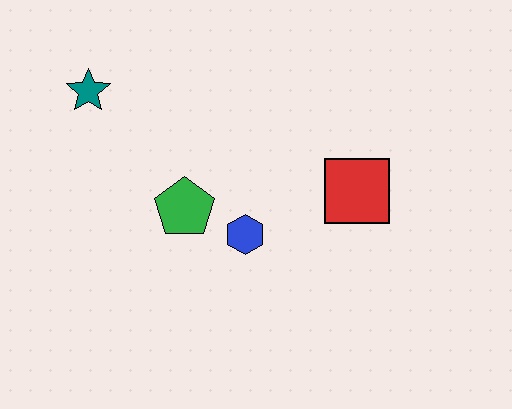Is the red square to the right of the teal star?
Yes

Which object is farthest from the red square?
The teal star is farthest from the red square.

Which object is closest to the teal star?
The green pentagon is closest to the teal star.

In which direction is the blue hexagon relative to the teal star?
The blue hexagon is to the right of the teal star.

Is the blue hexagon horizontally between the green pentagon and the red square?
Yes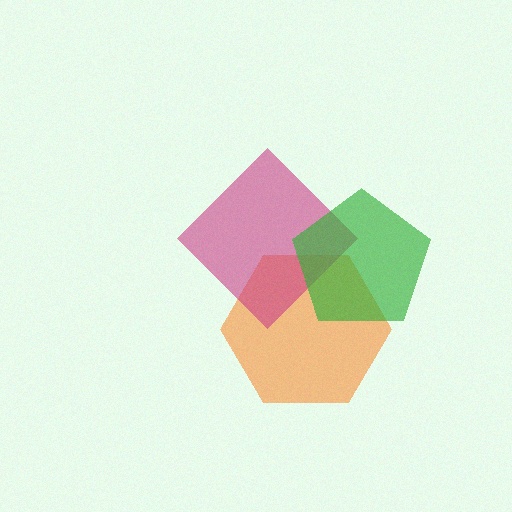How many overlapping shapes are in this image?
There are 3 overlapping shapes in the image.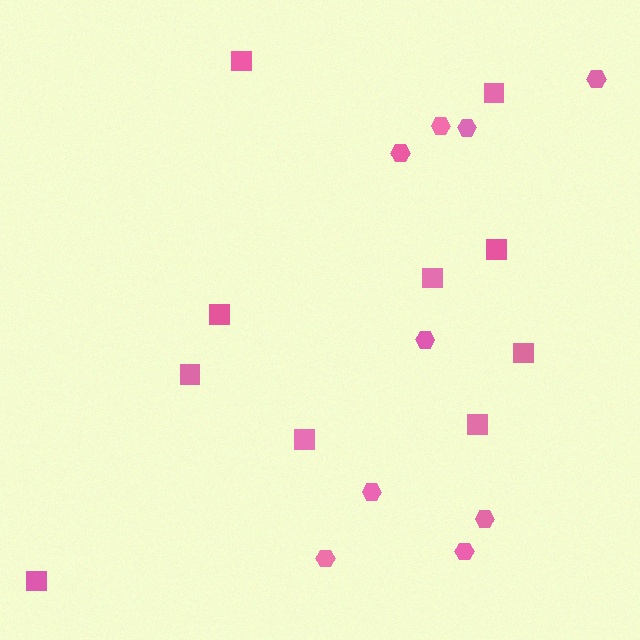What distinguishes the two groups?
There are 2 groups: one group of hexagons (9) and one group of squares (10).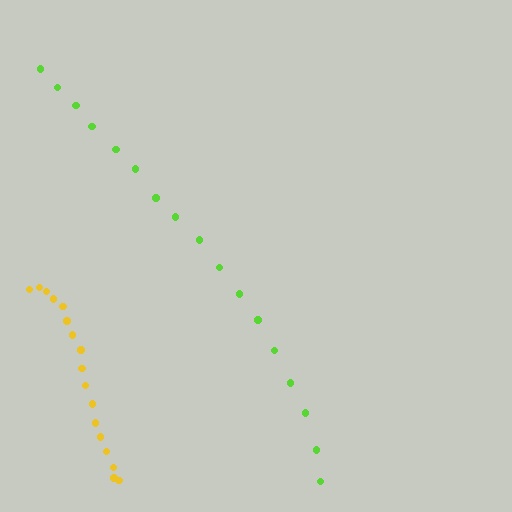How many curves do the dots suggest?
There are 2 distinct paths.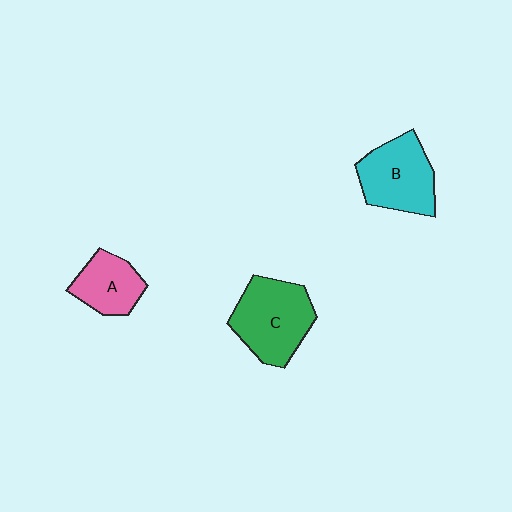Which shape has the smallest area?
Shape A (pink).